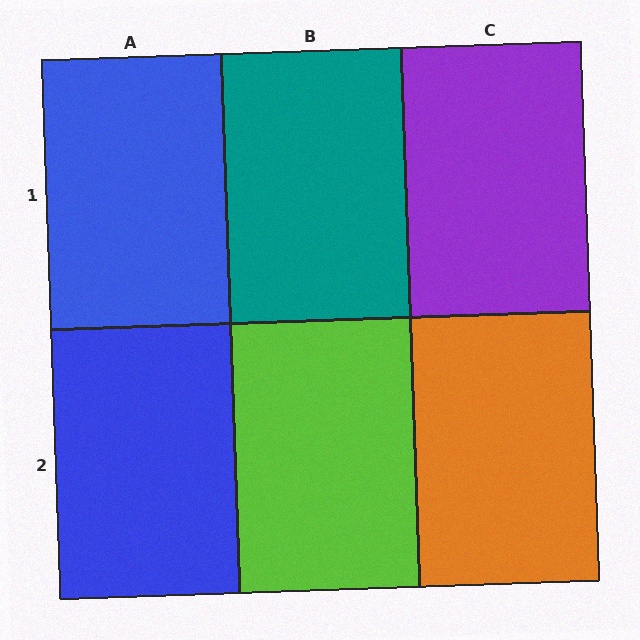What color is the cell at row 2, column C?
Orange.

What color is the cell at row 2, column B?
Lime.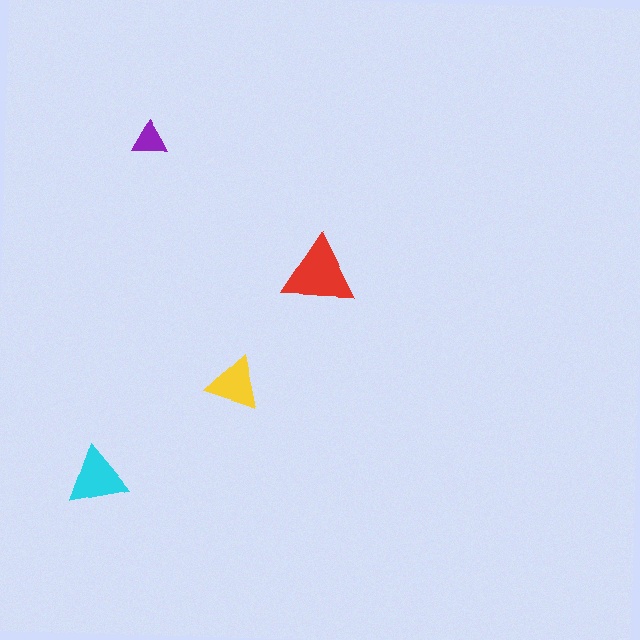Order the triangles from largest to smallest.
the red one, the cyan one, the yellow one, the purple one.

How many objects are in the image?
There are 4 objects in the image.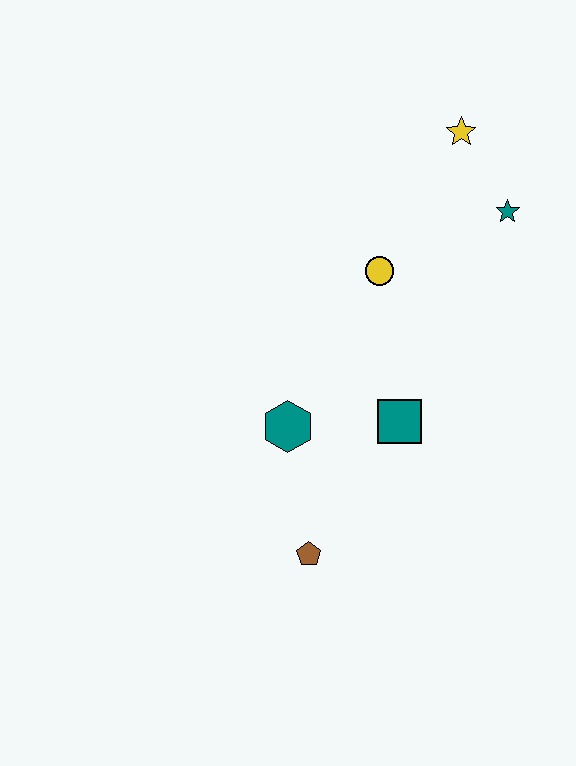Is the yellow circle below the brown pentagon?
No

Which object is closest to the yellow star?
The teal star is closest to the yellow star.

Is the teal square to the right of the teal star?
No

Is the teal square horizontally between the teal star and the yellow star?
No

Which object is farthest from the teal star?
The brown pentagon is farthest from the teal star.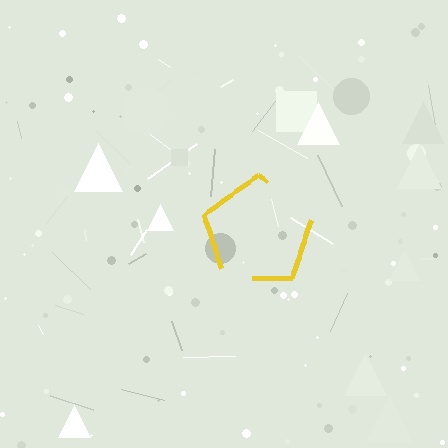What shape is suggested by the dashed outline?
The dashed outline suggests a pentagon.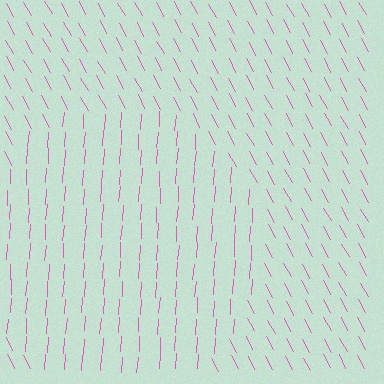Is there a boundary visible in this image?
Yes, there is a texture boundary formed by a change in line orientation.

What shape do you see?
I see a circle.